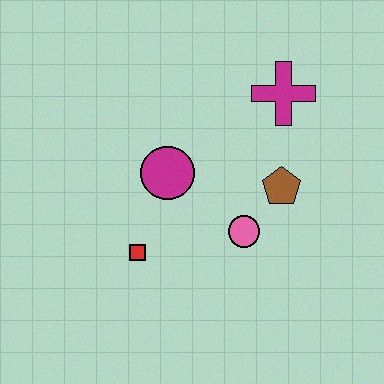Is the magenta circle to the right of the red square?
Yes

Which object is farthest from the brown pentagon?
The red square is farthest from the brown pentagon.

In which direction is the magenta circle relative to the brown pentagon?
The magenta circle is to the left of the brown pentagon.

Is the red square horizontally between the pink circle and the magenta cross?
No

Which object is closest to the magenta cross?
The brown pentagon is closest to the magenta cross.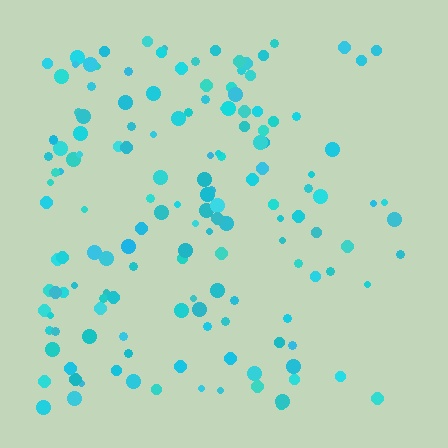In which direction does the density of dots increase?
From right to left, with the left side densest.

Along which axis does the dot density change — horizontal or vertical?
Horizontal.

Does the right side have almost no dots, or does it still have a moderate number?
Still a moderate number, just noticeably fewer than the left.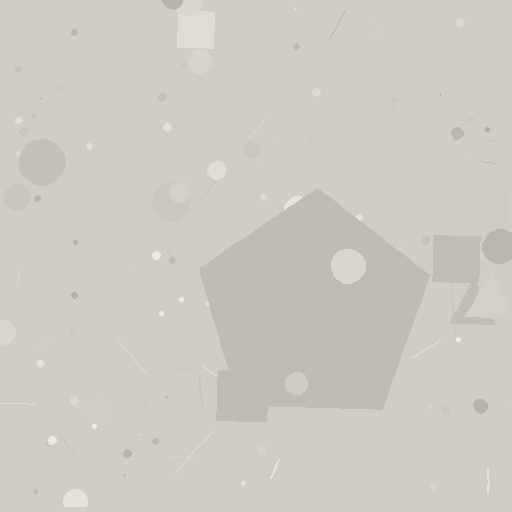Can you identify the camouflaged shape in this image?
The camouflaged shape is a pentagon.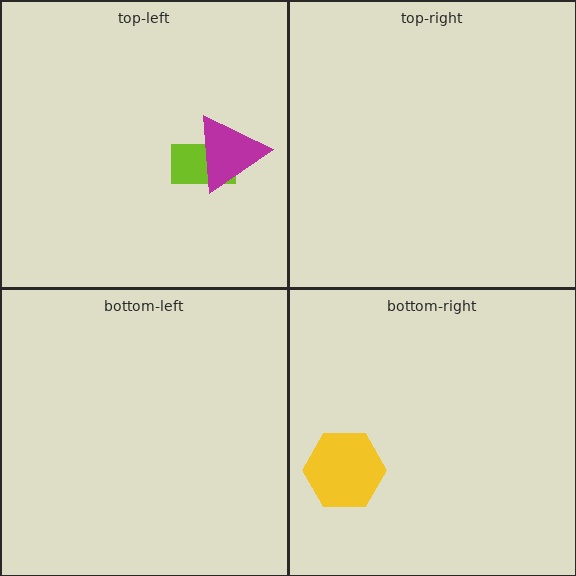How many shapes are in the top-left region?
2.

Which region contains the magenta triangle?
The top-left region.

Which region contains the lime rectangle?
The top-left region.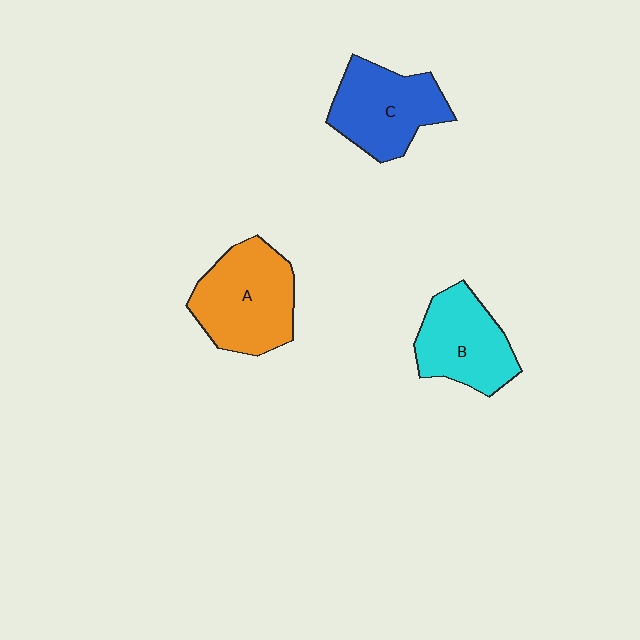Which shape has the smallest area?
Shape B (cyan).